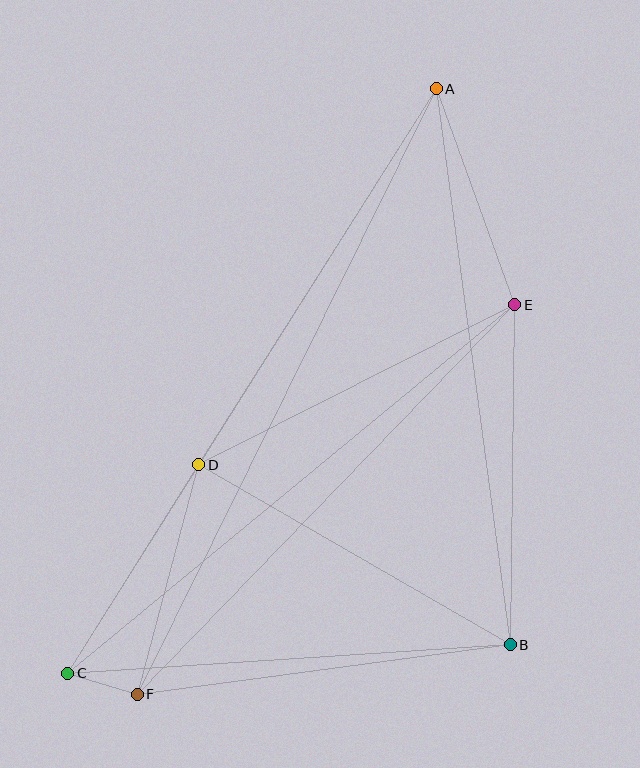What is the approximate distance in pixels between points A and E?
The distance between A and E is approximately 230 pixels.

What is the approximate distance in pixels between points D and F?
The distance between D and F is approximately 238 pixels.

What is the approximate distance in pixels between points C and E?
The distance between C and E is approximately 579 pixels.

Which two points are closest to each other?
Points C and F are closest to each other.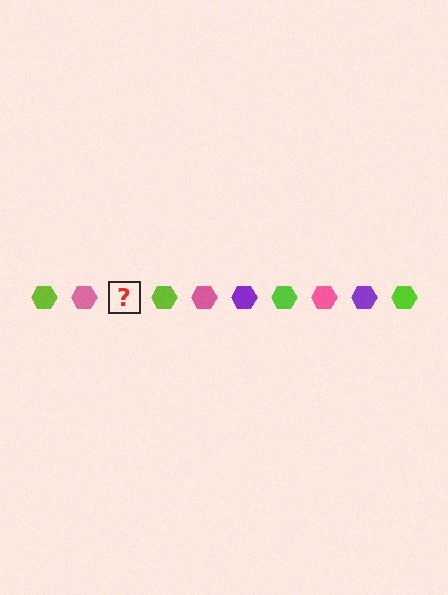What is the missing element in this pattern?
The missing element is a purple hexagon.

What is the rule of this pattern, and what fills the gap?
The rule is that the pattern cycles through lime, pink, purple hexagons. The gap should be filled with a purple hexagon.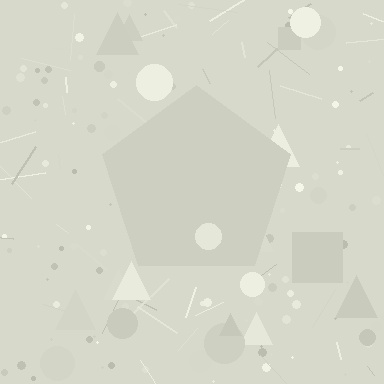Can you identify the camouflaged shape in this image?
The camouflaged shape is a pentagon.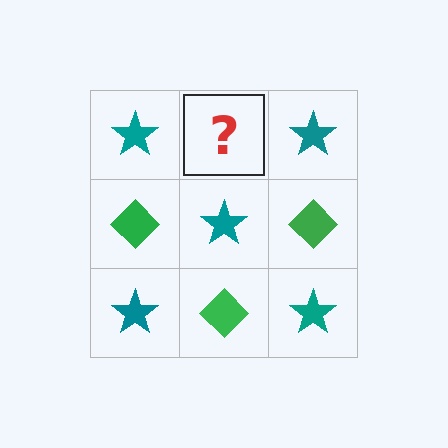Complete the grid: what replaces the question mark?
The question mark should be replaced with a green diamond.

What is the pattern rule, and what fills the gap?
The rule is that it alternates teal star and green diamond in a checkerboard pattern. The gap should be filled with a green diamond.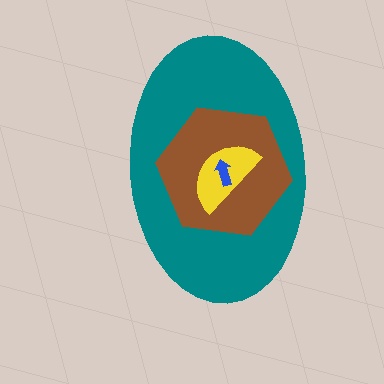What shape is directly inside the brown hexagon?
The yellow semicircle.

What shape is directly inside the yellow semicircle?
The blue arrow.